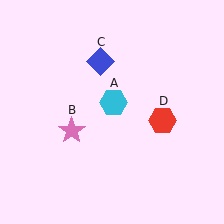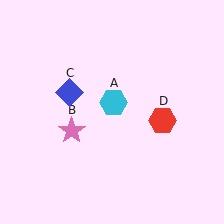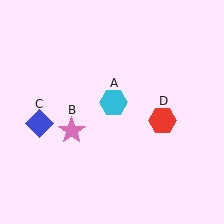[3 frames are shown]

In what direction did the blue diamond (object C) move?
The blue diamond (object C) moved down and to the left.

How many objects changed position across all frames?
1 object changed position: blue diamond (object C).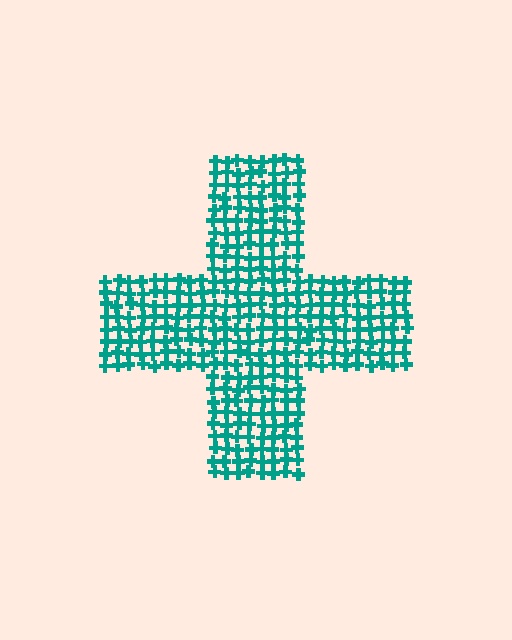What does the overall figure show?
The overall figure shows a cross.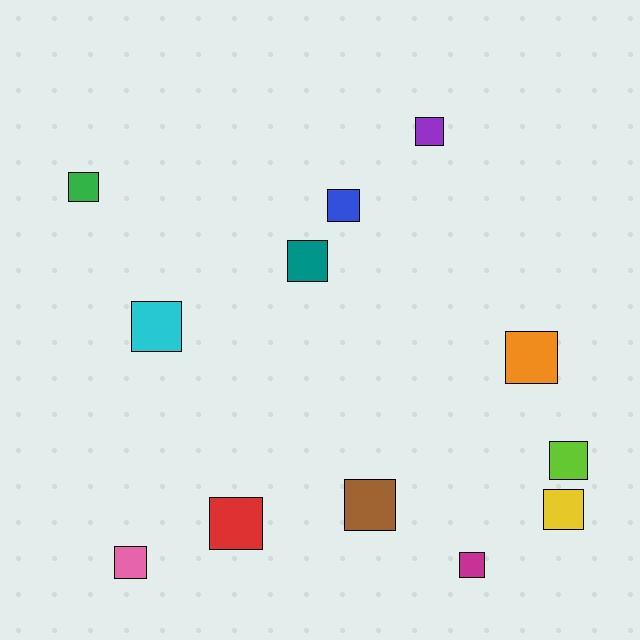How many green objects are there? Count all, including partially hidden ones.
There is 1 green object.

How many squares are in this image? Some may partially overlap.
There are 12 squares.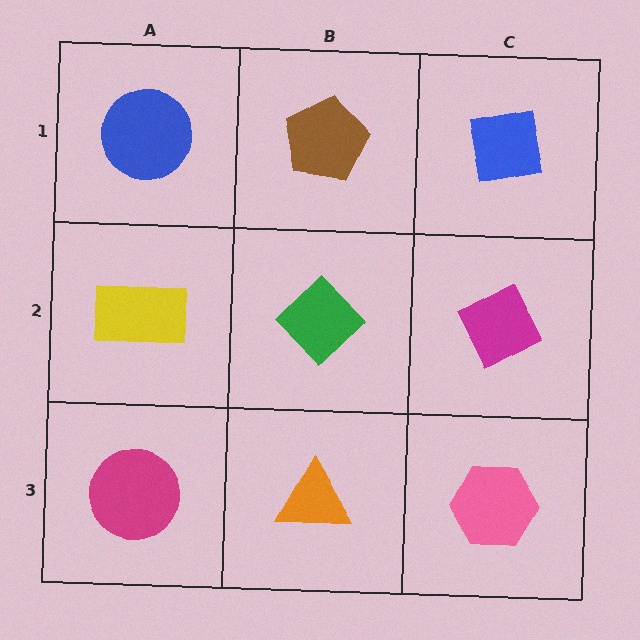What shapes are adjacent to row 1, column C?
A magenta diamond (row 2, column C), a brown pentagon (row 1, column B).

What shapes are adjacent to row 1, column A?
A yellow rectangle (row 2, column A), a brown pentagon (row 1, column B).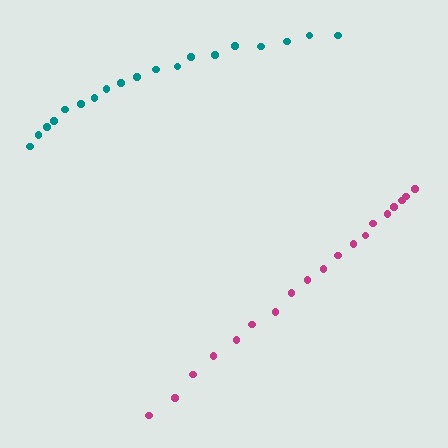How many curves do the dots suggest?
There are 2 distinct paths.